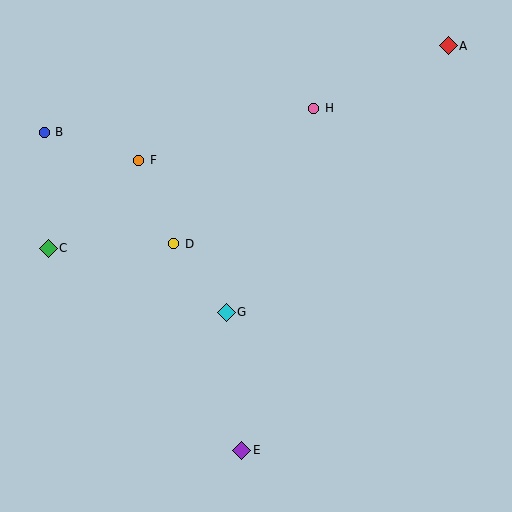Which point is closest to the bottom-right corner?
Point E is closest to the bottom-right corner.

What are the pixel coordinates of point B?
Point B is at (44, 132).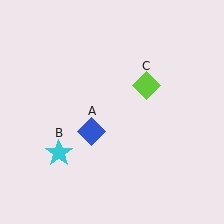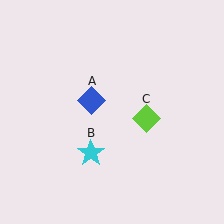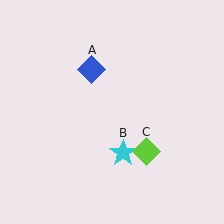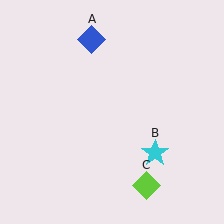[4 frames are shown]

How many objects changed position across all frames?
3 objects changed position: blue diamond (object A), cyan star (object B), lime diamond (object C).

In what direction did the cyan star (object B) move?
The cyan star (object B) moved right.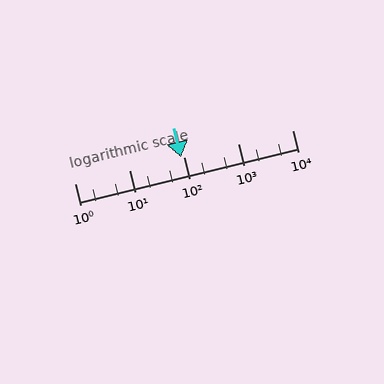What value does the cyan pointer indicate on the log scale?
The pointer indicates approximately 92.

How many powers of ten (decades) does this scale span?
The scale spans 4 decades, from 1 to 10000.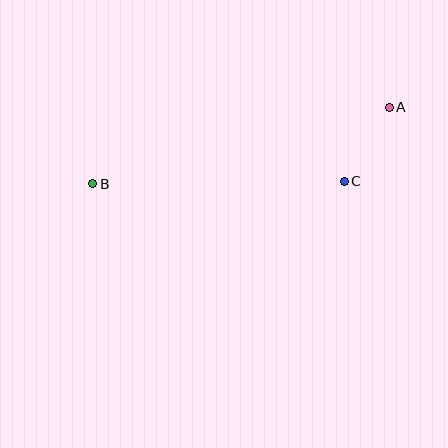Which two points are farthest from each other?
Points A and B are farthest from each other.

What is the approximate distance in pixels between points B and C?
The distance between B and C is approximately 251 pixels.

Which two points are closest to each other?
Points A and C are closest to each other.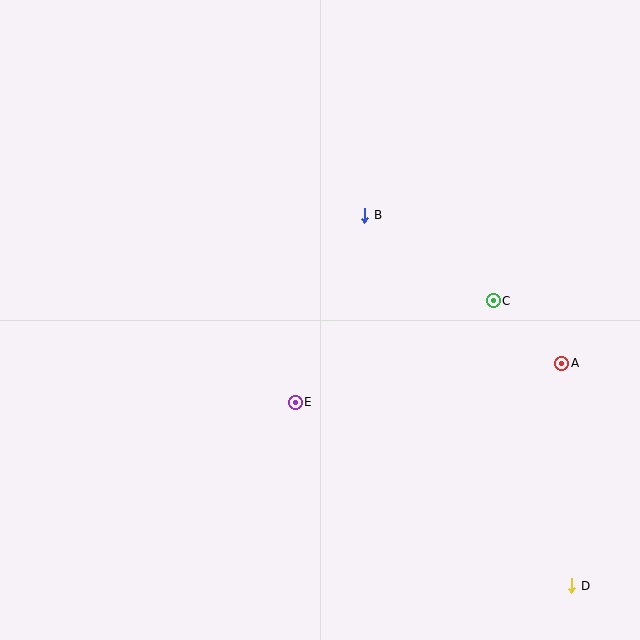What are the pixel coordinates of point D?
Point D is at (572, 586).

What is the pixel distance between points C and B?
The distance between C and B is 154 pixels.